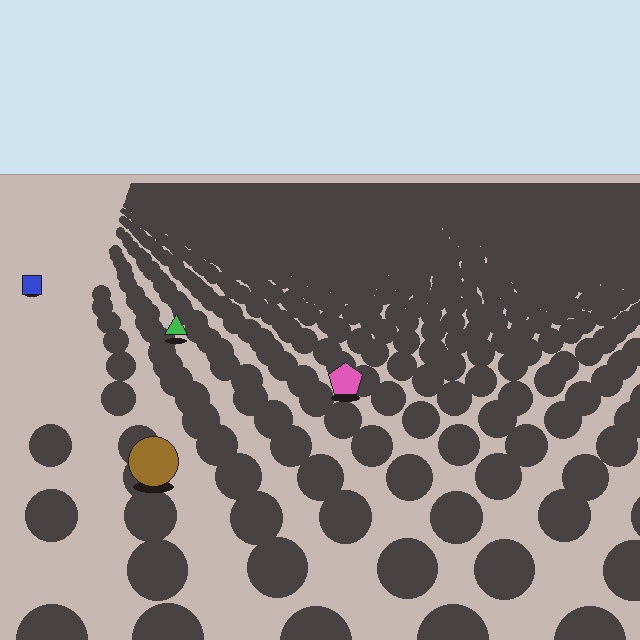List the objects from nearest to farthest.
From nearest to farthest: the brown circle, the pink pentagon, the green triangle, the blue square.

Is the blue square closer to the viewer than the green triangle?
No. The green triangle is closer — you can tell from the texture gradient: the ground texture is coarser near it.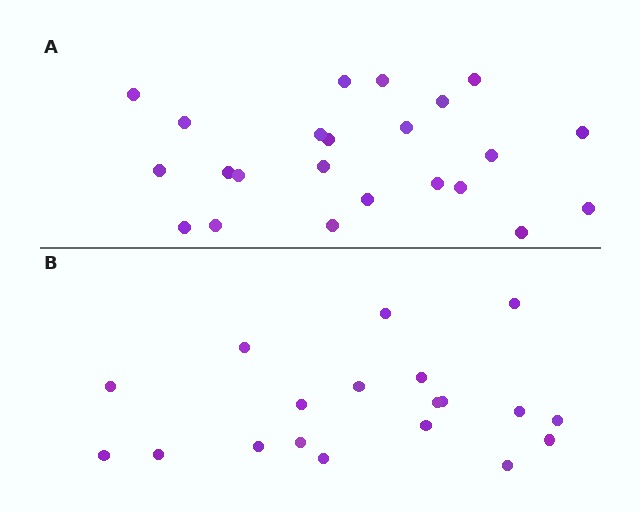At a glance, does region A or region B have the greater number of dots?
Region A (the top region) has more dots.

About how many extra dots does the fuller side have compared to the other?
Region A has about 4 more dots than region B.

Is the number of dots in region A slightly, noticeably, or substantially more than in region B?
Region A has only slightly more — the two regions are fairly close. The ratio is roughly 1.2 to 1.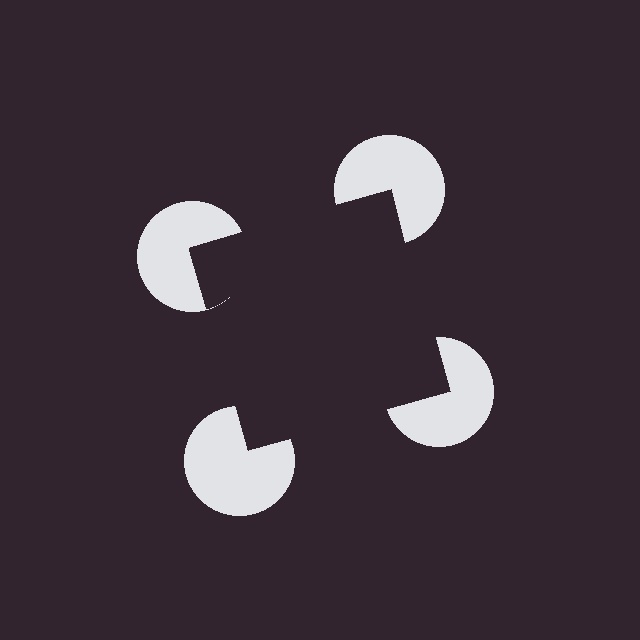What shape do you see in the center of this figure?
An illusory square — its edges are inferred from the aligned wedge cuts in the pac-man discs, not physically drawn.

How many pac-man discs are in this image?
There are 4 — one at each vertex of the illusory square.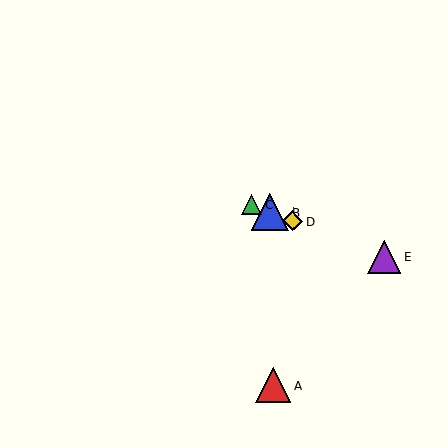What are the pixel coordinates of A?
Object A is at (273, 385).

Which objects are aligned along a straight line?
Objects B, C, D, E are aligned along a straight line.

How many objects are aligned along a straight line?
4 objects (B, C, D, E) are aligned along a straight line.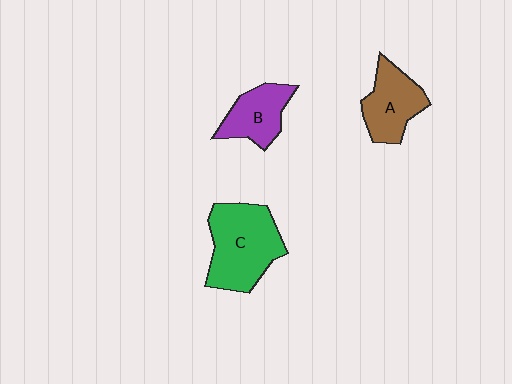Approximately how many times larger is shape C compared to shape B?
Approximately 1.7 times.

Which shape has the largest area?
Shape C (green).